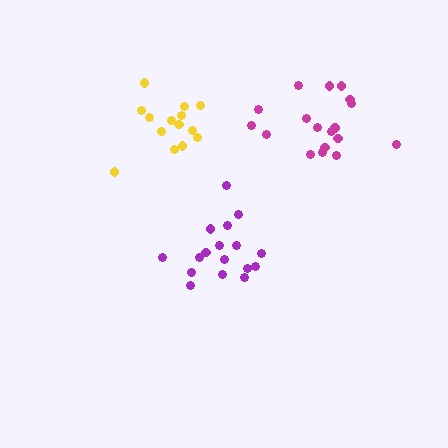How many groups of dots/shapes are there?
There are 3 groups.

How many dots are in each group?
Group 1: 17 dots, Group 2: 18 dots, Group 3: 14 dots (49 total).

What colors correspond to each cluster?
The clusters are colored: purple, magenta, yellow.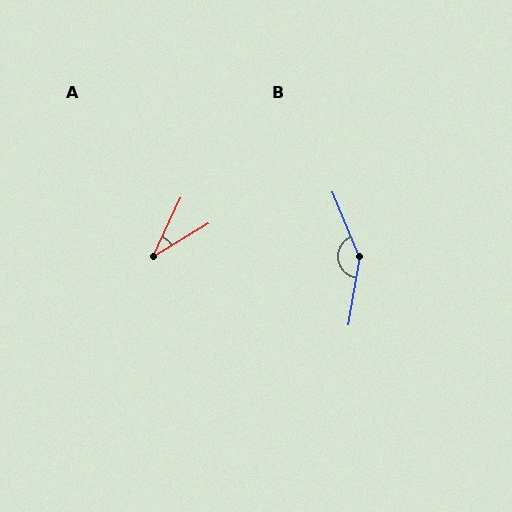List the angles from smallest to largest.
A (34°), B (149°).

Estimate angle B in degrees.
Approximately 149 degrees.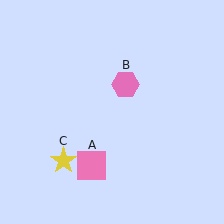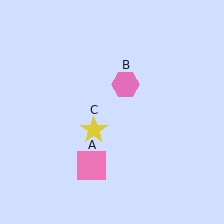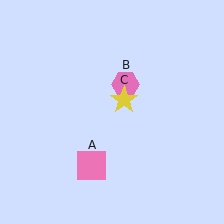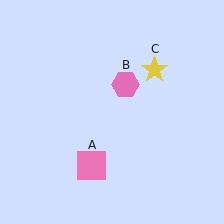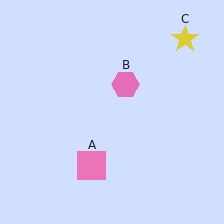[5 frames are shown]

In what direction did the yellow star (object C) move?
The yellow star (object C) moved up and to the right.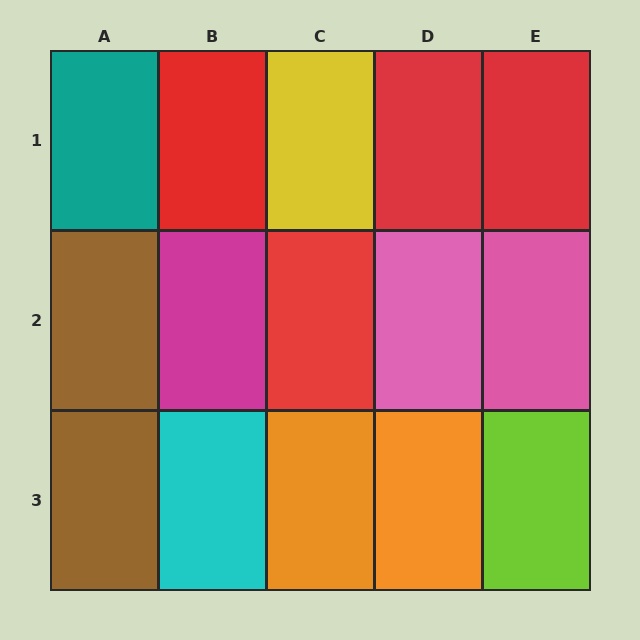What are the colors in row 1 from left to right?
Teal, red, yellow, red, red.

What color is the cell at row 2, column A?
Brown.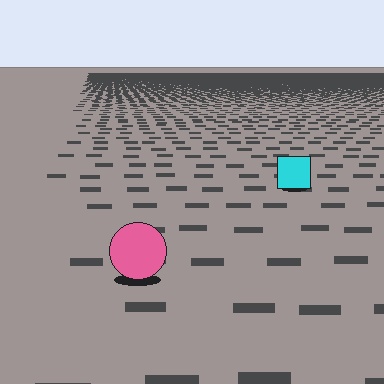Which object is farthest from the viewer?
The cyan square is farthest from the viewer. It appears smaller and the ground texture around it is denser.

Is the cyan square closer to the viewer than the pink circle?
No. The pink circle is closer — you can tell from the texture gradient: the ground texture is coarser near it.